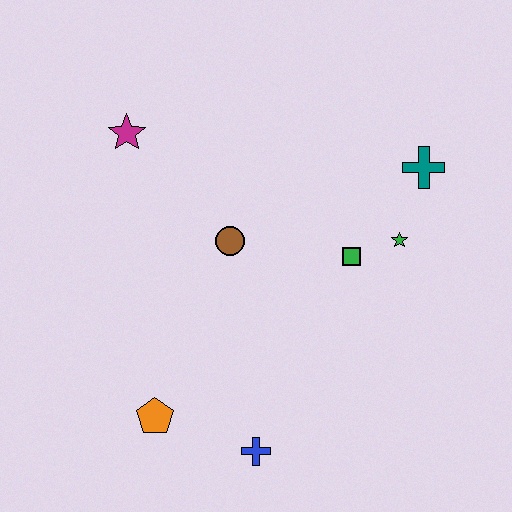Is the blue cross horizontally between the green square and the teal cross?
No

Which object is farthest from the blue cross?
The magenta star is farthest from the blue cross.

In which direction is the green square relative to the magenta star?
The green square is to the right of the magenta star.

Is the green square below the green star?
Yes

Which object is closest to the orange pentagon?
The blue cross is closest to the orange pentagon.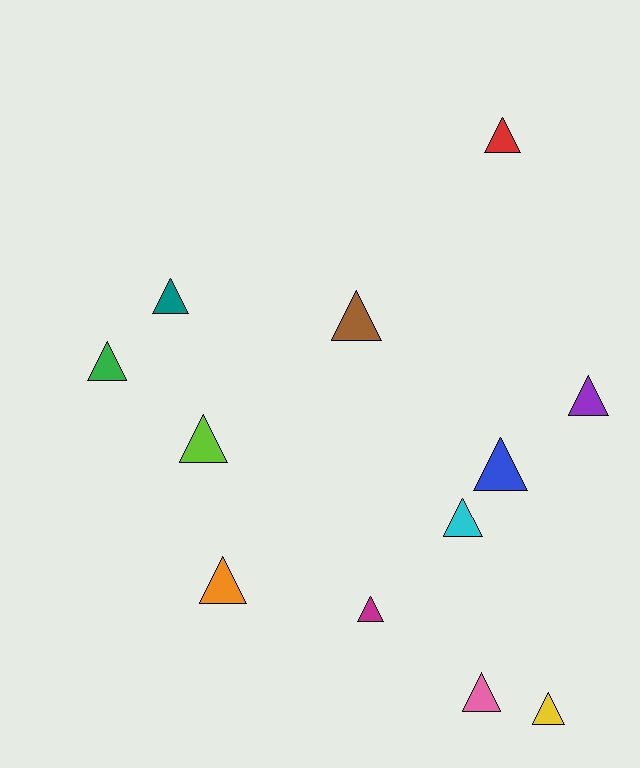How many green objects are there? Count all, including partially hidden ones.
There is 1 green object.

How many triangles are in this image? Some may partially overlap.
There are 12 triangles.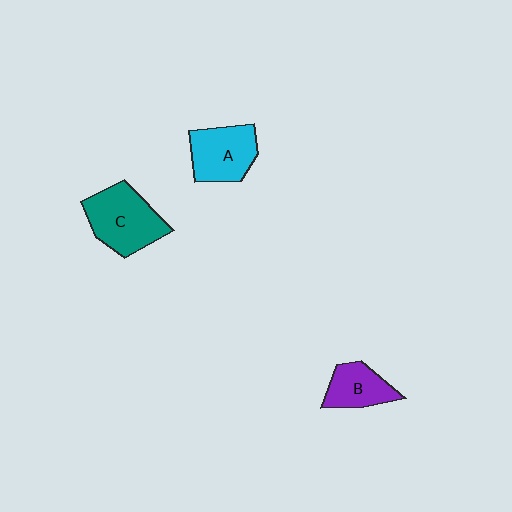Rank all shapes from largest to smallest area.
From largest to smallest: C (teal), A (cyan), B (purple).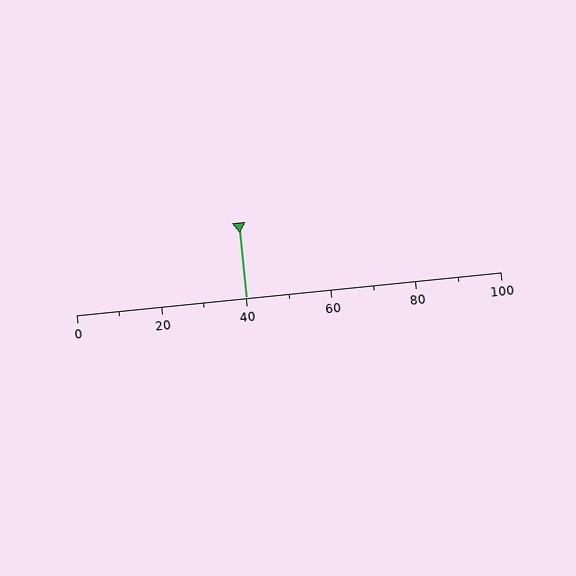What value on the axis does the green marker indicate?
The marker indicates approximately 40.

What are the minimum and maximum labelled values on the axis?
The axis runs from 0 to 100.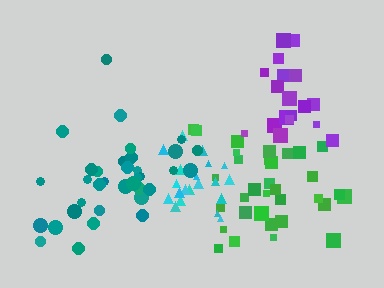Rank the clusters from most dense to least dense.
cyan, green, teal, purple.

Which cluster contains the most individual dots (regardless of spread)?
Teal (35).